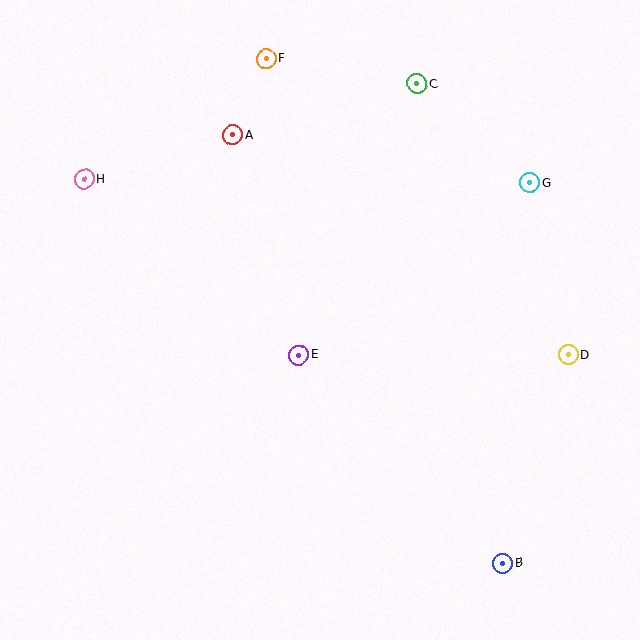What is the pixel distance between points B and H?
The distance between B and H is 568 pixels.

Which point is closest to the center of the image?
Point E at (299, 355) is closest to the center.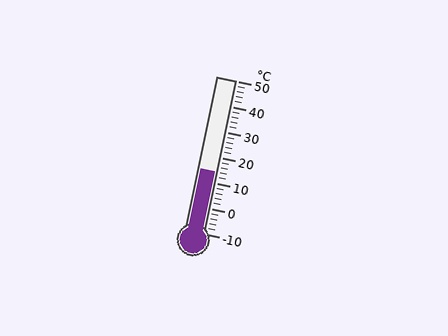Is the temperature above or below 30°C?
The temperature is below 30°C.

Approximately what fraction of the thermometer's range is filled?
The thermometer is filled to approximately 40% of its range.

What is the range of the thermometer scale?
The thermometer scale ranges from -10°C to 50°C.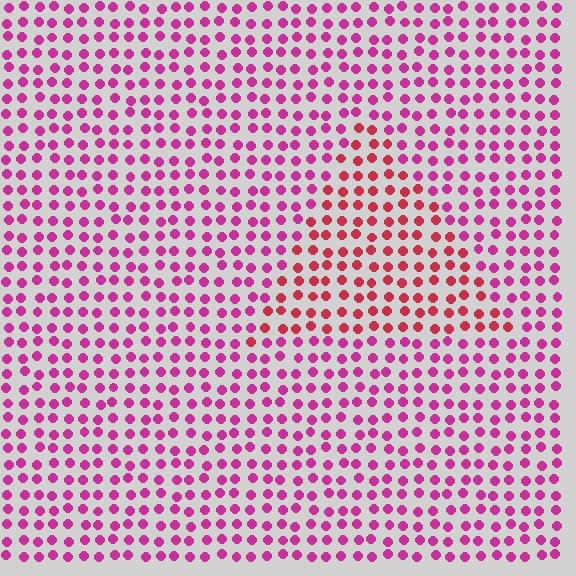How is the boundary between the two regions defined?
The boundary is defined purely by a slight shift in hue (about 33 degrees). Spacing, size, and orientation are identical on both sides.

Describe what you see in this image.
The image is filled with small magenta elements in a uniform arrangement. A triangle-shaped region is visible where the elements are tinted to a slightly different hue, forming a subtle color boundary.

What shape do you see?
I see a triangle.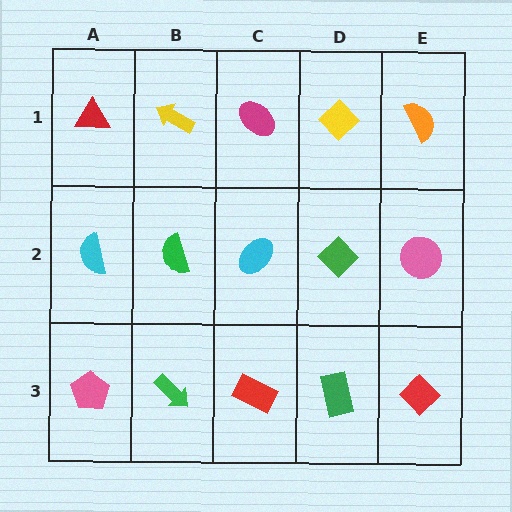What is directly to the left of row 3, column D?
A red rectangle.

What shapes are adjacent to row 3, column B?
A green semicircle (row 2, column B), a pink pentagon (row 3, column A), a red rectangle (row 3, column C).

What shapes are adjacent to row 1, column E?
A pink circle (row 2, column E), a yellow diamond (row 1, column D).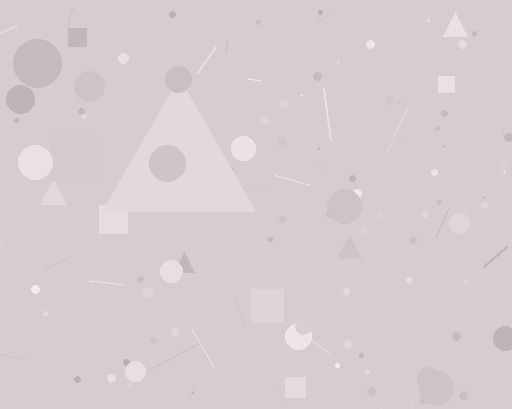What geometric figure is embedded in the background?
A triangle is embedded in the background.